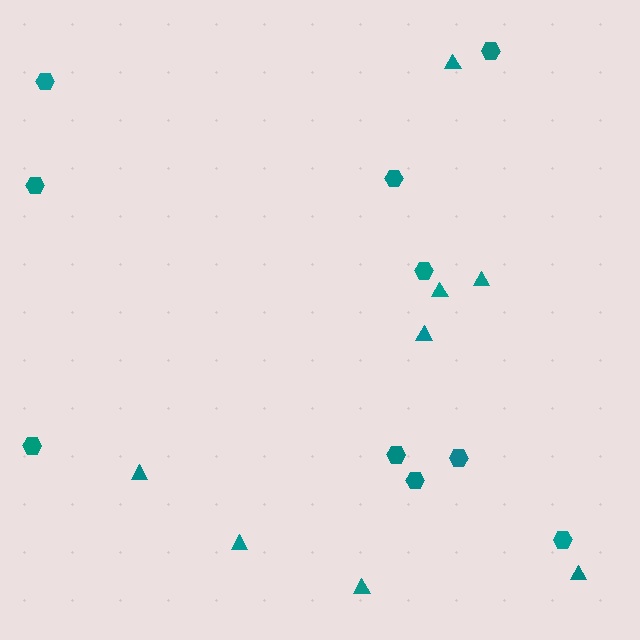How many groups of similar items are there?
There are 2 groups: one group of triangles (8) and one group of hexagons (10).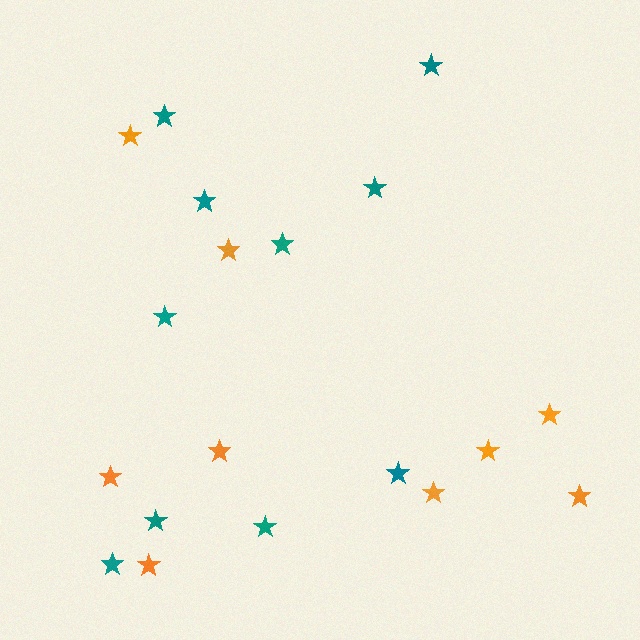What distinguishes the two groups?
There are 2 groups: one group of teal stars (10) and one group of orange stars (9).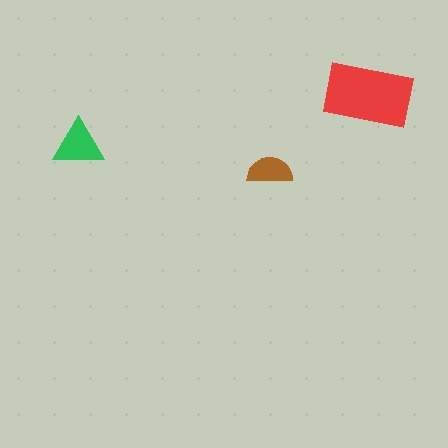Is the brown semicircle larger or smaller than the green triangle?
Smaller.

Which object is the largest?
The red rectangle.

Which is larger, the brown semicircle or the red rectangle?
The red rectangle.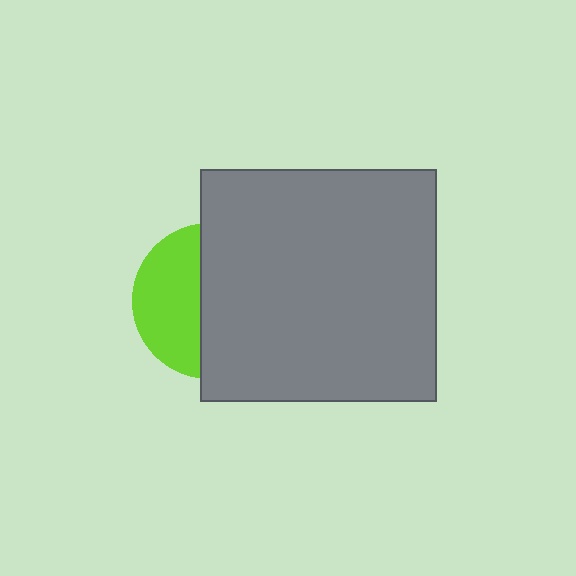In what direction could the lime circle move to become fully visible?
The lime circle could move left. That would shift it out from behind the gray rectangle entirely.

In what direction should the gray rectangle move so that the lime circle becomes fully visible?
The gray rectangle should move right. That is the shortest direction to clear the overlap and leave the lime circle fully visible.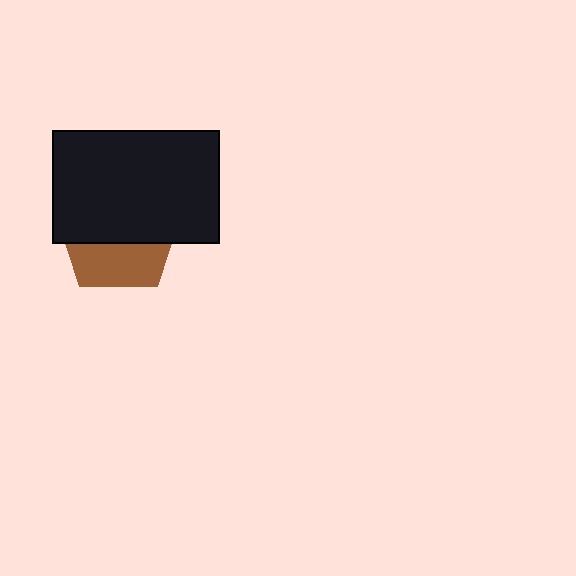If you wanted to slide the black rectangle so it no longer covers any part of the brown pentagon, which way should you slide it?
Slide it up — that is the most direct way to separate the two shapes.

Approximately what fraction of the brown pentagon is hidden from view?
Roughly 62% of the brown pentagon is hidden behind the black rectangle.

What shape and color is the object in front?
The object in front is a black rectangle.